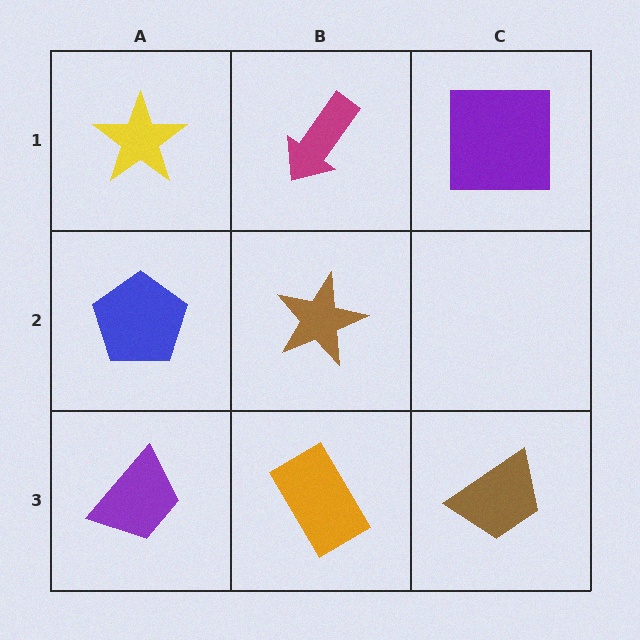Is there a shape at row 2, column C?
No, that cell is empty.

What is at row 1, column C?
A purple square.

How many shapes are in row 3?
3 shapes.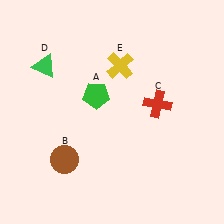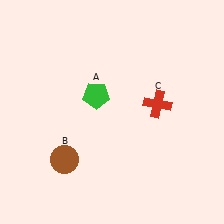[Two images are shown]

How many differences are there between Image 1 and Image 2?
There are 2 differences between the two images.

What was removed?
The yellow cross (E), the green triangle (D) were removed in Image 2.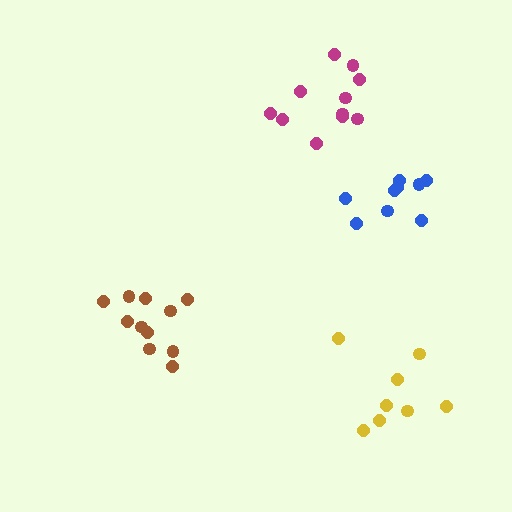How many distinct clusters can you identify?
There are 4 distinct clusters.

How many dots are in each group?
Group 1: 8 dots, Group 2: 11 dots, Group 3: 11 dots, Group 4: 9 dots (39 total).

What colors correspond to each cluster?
The clusters are colored: yellow, brown, magenta, blue.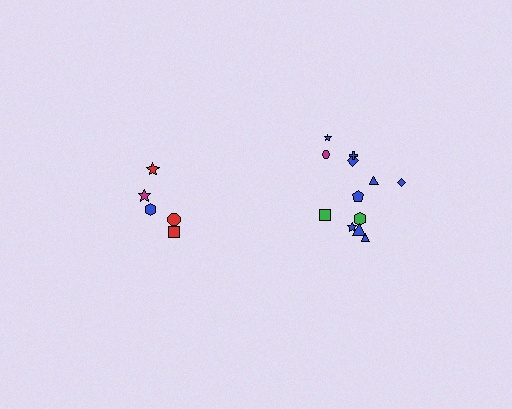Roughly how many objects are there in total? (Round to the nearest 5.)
Roughly 15 objects in total.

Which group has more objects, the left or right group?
The right group.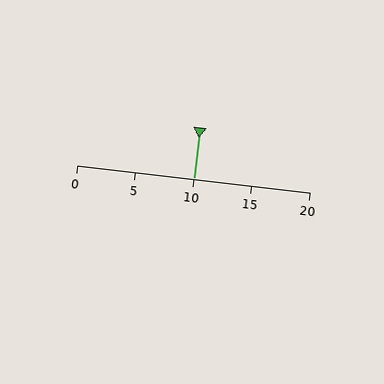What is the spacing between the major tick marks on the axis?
The major ticks are spaced 5 apart.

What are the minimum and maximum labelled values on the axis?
The axis runs from 0 to 20.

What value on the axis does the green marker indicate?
The marker indicates approximately 10.